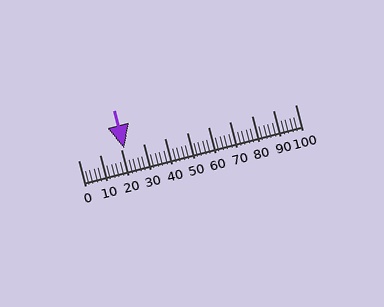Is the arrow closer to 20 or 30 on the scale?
The arrow is closer to 20.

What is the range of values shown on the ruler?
The ruler shows values from 0 to 100.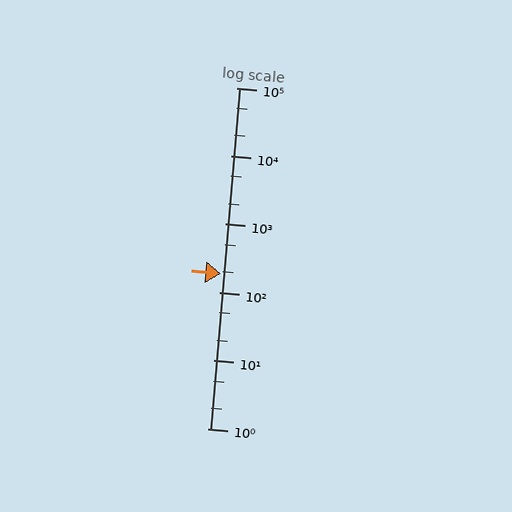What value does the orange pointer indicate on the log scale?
The pointer indicates approximately 190.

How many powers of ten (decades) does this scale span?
The scale spans 5 decades, from 1 to 100000.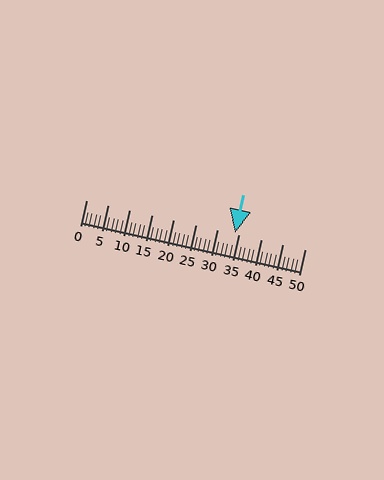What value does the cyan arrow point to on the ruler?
The cyan arrow points to approximately 34.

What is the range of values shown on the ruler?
The ruler shows values from 0 to 50.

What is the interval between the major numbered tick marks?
The major tick marks are spaced 5 units apart.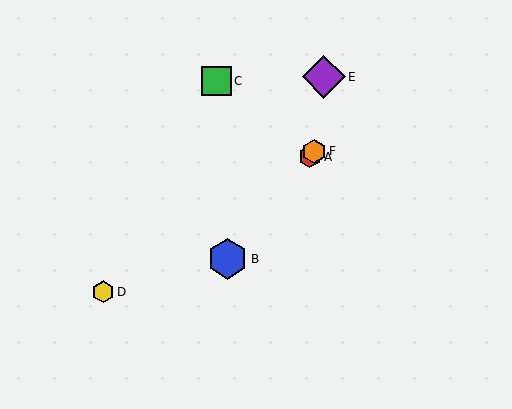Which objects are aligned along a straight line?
Objects A, B, F are aligned along a straight line.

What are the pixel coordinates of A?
Object A is at (310, 157).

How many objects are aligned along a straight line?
3 objects (A, B, F) are aligned along a straight line.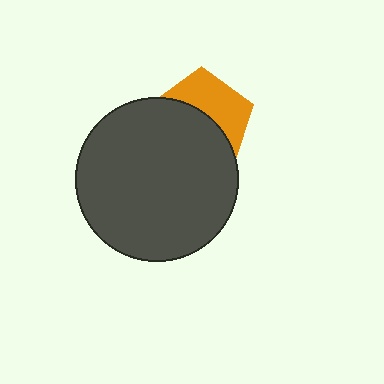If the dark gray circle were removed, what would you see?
You would see the complete orange pentagon.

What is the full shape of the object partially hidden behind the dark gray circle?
The partially hidden object is an orange pentagon.